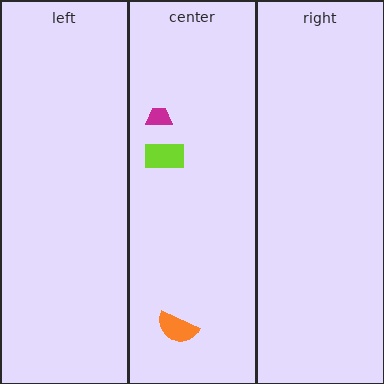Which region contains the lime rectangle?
The center region.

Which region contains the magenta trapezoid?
The center region.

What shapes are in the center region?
The magenta trapezoid, the orange semicircle, the lime rectangle.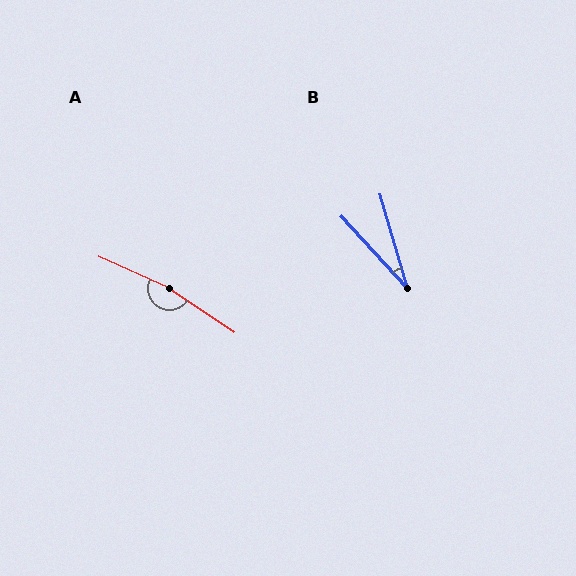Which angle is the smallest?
B, at approximately 26 degrees.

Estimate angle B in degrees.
Approximately 26 degrees.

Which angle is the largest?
A, at approximately 170 degrees.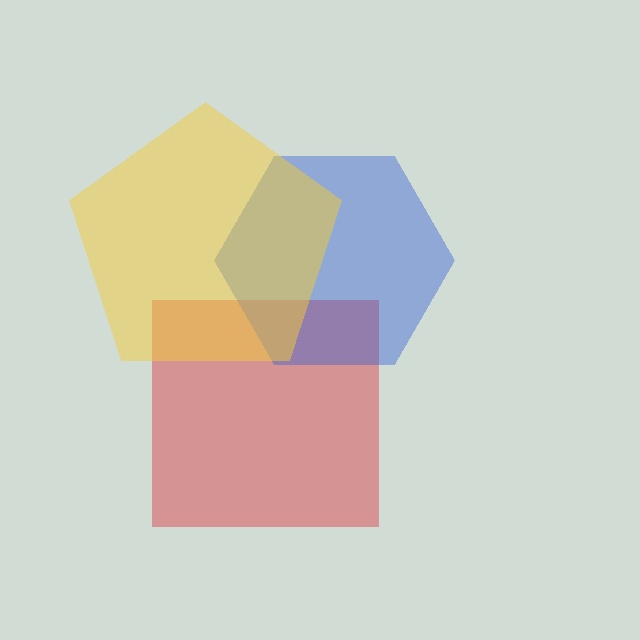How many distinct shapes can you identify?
There are 3 distinct shapes: a red square, a blue hexagon, a yellow pentagon.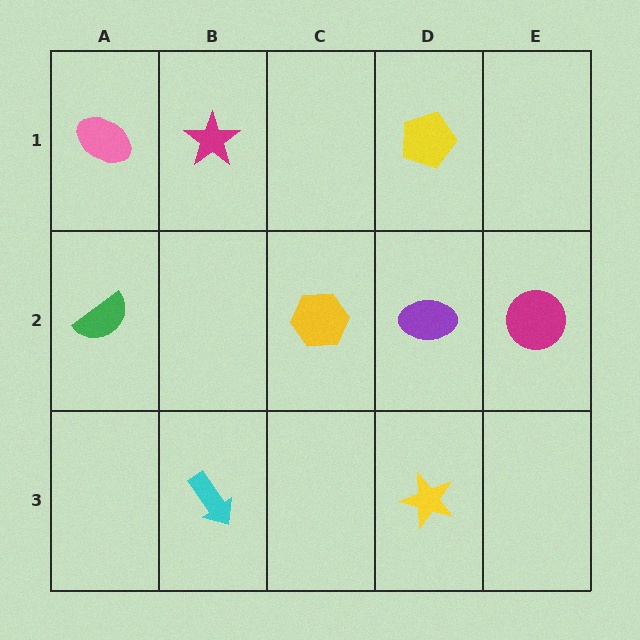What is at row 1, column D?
A yellow pentagon.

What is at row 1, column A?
A pink ellipse.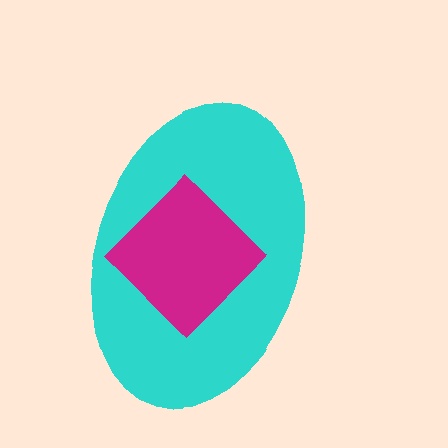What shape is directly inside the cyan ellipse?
The magenta diamond.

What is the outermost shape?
The cyan ellipse.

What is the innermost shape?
The magenta diamond.